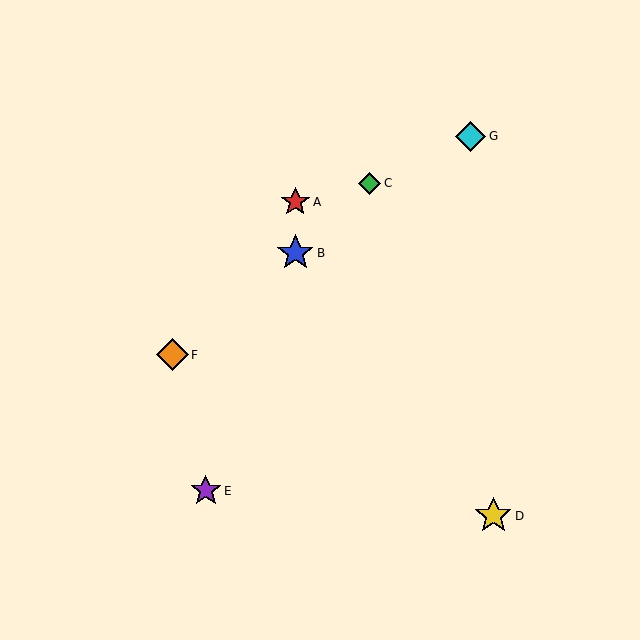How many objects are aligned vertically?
2 objects (A, B) are aligned vertically.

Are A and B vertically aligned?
Yes, both are at x≈295.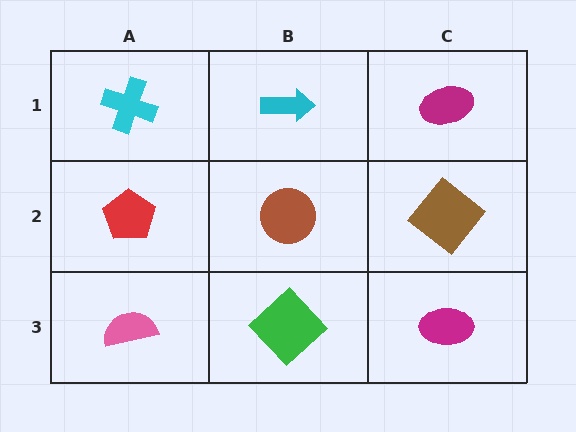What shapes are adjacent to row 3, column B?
A brown circle (row 2, column B), a pink semicircle (row 3, column A), a magenta ellipse (row 3, column C).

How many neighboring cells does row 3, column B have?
3.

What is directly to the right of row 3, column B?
A magenta ellipse.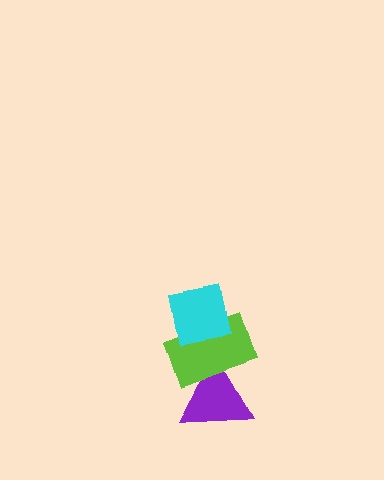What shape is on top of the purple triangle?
The lime rectangle is on top of the purple triangle.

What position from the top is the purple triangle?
The purple triangle is 3rd from the top.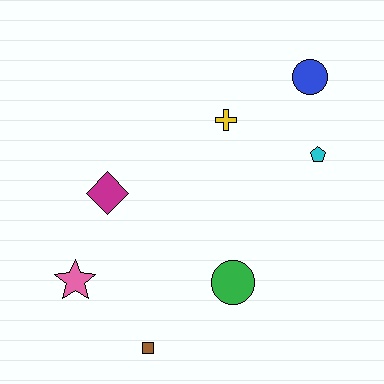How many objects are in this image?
There are 7 objects.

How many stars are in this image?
There is 1 star.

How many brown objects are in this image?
There is 1 brown object.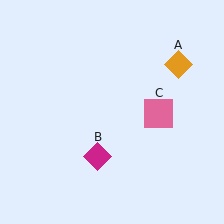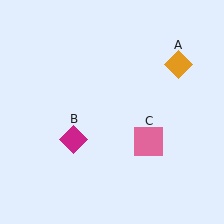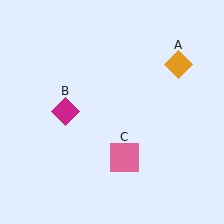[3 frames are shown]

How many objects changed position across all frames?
2 objects changed position: magenta diamond (object B), pink square (object C).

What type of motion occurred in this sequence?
The magenta diamond (object B), pink square (object C) rotated clockwise around the center of the scene.